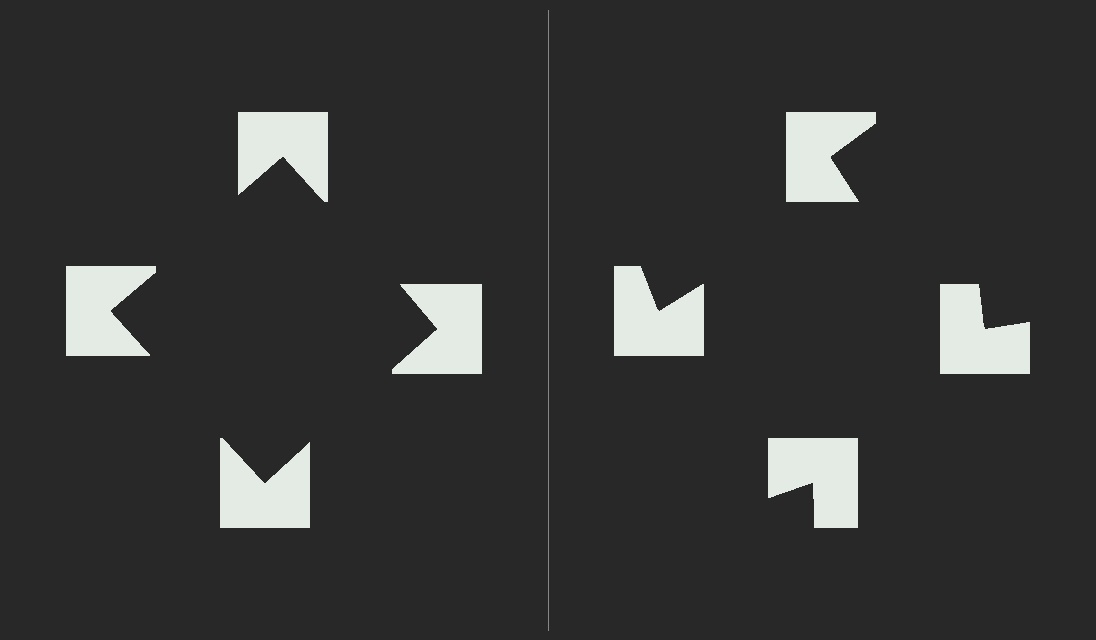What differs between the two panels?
The notched squares are positioned identically on both sides; only the wedge orientations differ. On the left they align to a square; on the right they are misaligned.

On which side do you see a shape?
An illusory square appears on the left side. On the right side the wedge cuts are rotated, so no coherent shape forms.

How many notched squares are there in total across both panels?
8 — 4 on each side.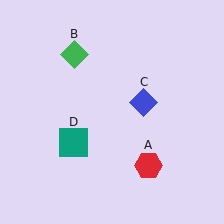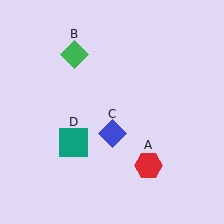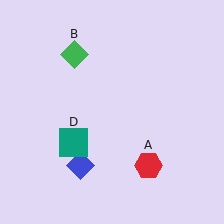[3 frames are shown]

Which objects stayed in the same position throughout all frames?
Red hexagon (object A) and green diamond (object B) and teal square (object D) remained stationary.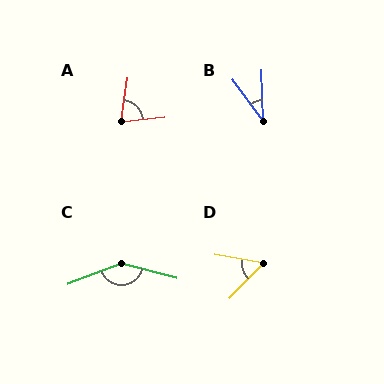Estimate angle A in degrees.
Approximately 75 degrees.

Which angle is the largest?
C, at approximately 145 degrees.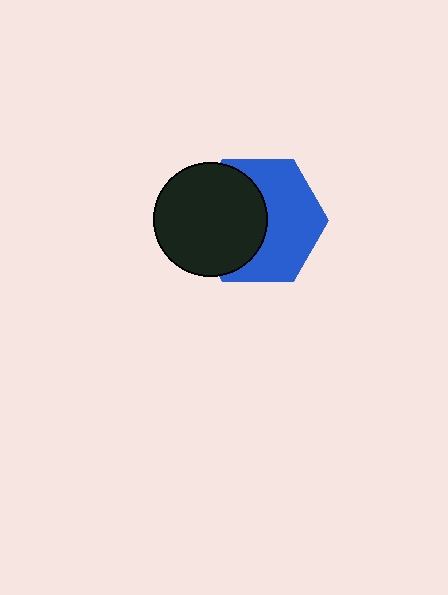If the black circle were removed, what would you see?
You would see the complete blue hexagon.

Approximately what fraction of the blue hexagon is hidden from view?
Roughly 46% of the blue hexagon is hidden behind the black circle.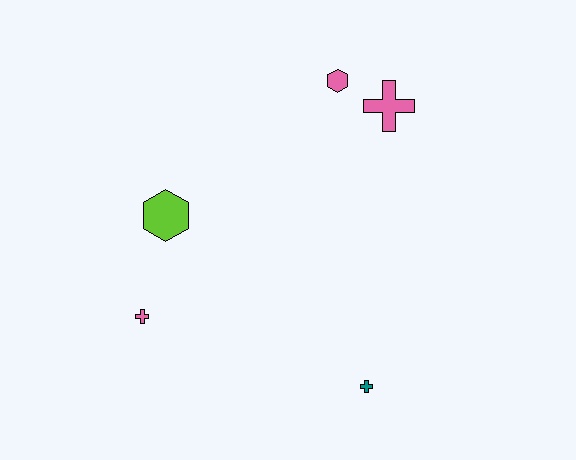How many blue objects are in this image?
There are no blue objects.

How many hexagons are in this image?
There are 2 hexagons.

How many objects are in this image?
There are 5 objects.